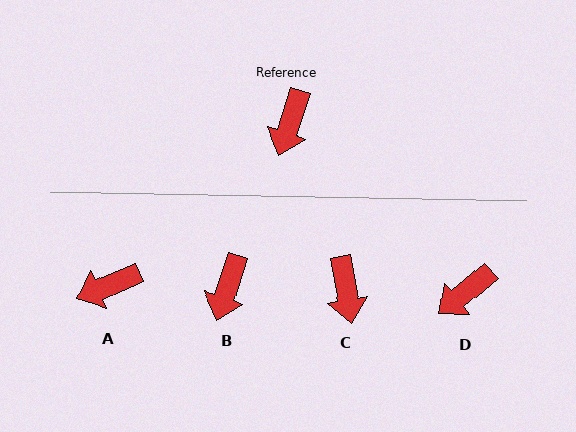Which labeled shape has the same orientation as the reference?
B.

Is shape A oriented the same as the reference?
No, it is off by about 48 degrees.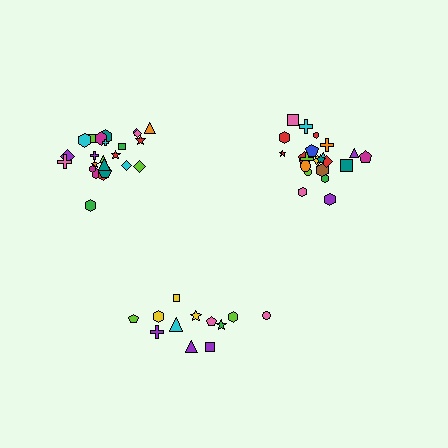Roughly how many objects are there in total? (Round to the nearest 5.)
Roughly 60 objects in total.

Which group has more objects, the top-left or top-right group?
The top-left group.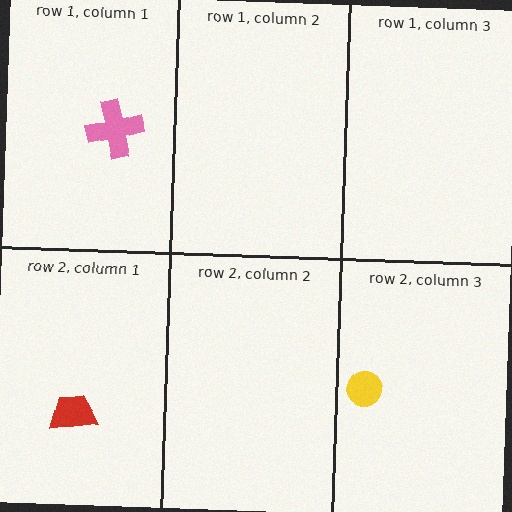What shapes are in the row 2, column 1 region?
The red trapezoid.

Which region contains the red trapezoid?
The row 2, column 1 region.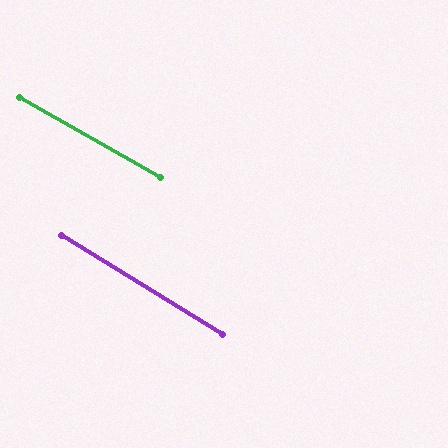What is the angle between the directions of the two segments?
Approximately 2 degrees.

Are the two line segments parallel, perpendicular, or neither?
Parallel — their directions differ by only 1.9°.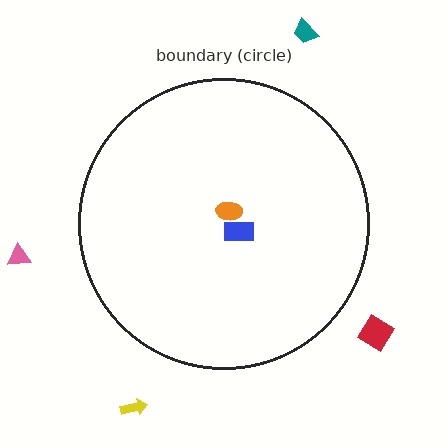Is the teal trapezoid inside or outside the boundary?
Outside.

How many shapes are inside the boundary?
2 inside, 4 outside.